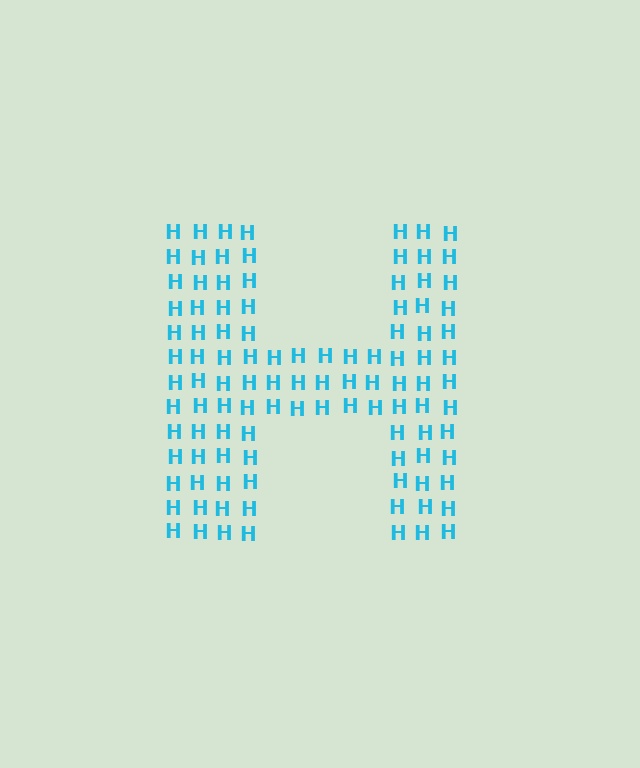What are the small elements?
The small elements are letter H's.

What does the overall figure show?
The overall figure shows the letter H.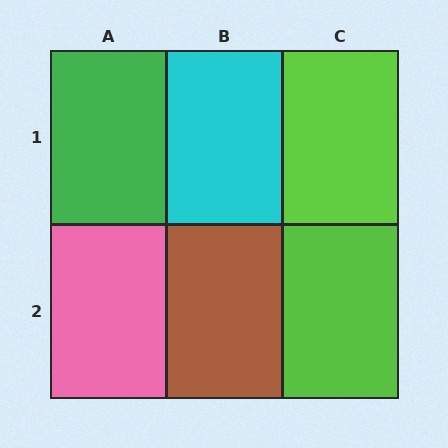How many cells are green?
1 cell is green.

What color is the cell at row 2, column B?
Brown.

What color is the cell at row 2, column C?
Lime.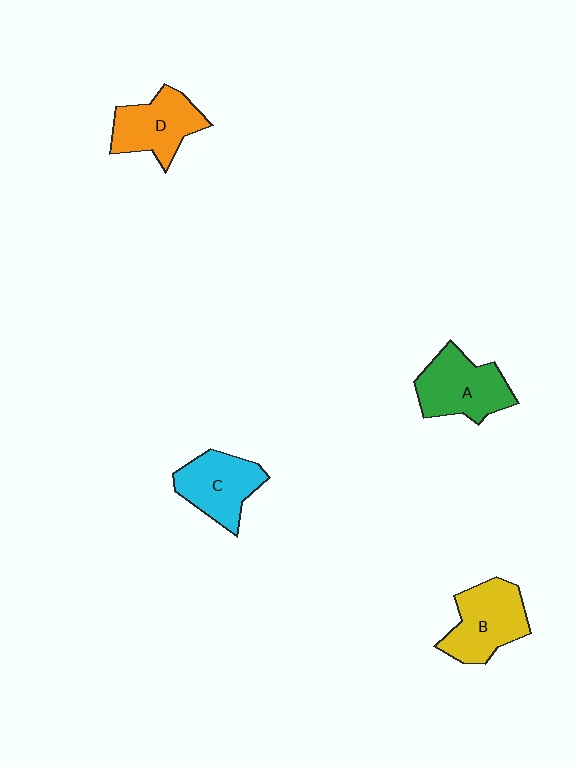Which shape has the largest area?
Shape A (green).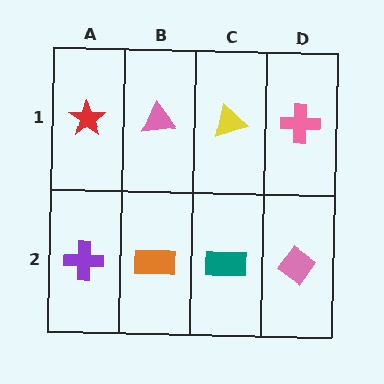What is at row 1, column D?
A pink cross.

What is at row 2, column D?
A pink diamond.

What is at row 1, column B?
A pink triangle.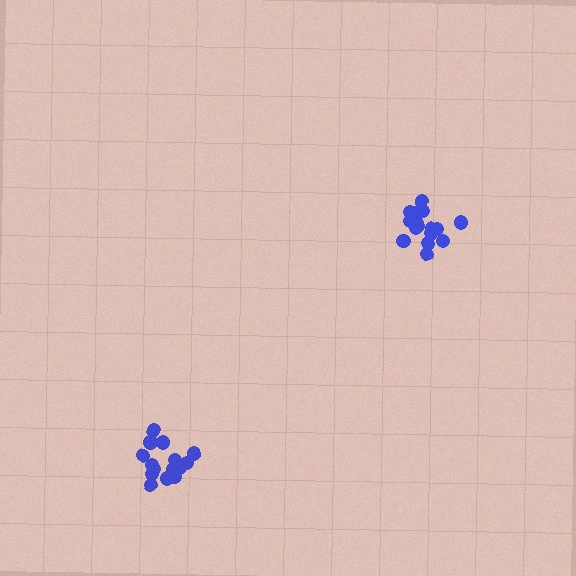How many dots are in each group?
Group 1: 16 dots, Group 2: 15 dots (31 total).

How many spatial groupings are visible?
There are 2 spatial groupings.